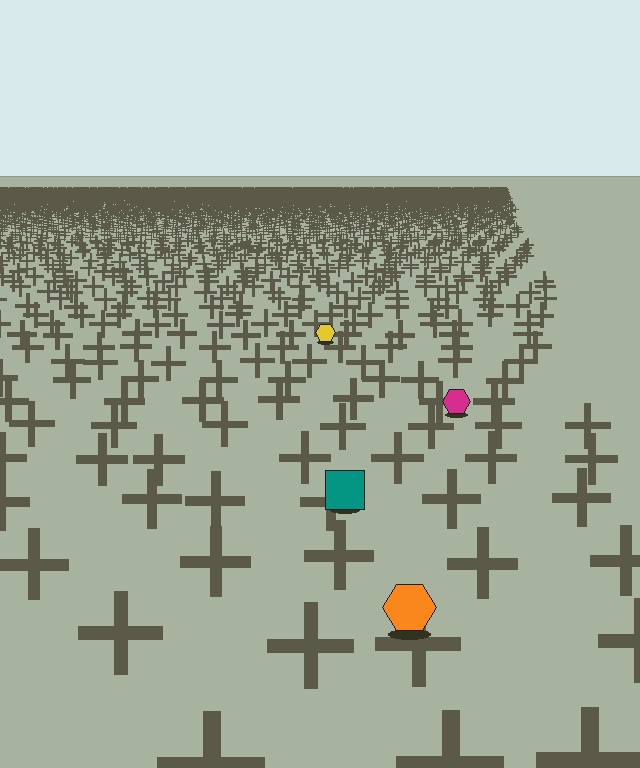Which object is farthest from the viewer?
The yellow hexagon is farthest from the viewer. It appears smaller and the ground texture around it is denser.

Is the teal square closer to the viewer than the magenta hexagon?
Yes. The teal square is closer — you can tell from the texture gradient: the ground texture is coarser near it.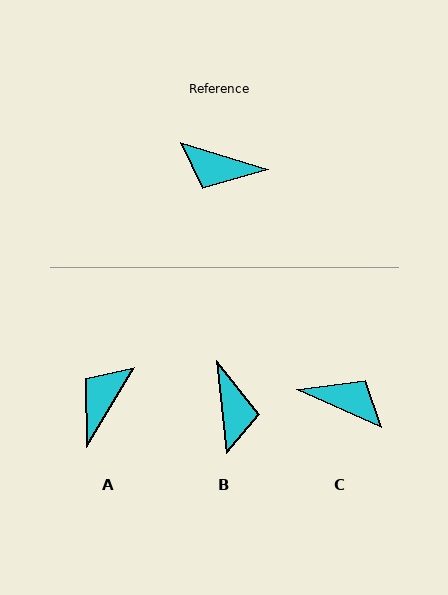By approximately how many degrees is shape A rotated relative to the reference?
Approximately 104 degrees clockwise.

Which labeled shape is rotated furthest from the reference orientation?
C, about 173 degrees away.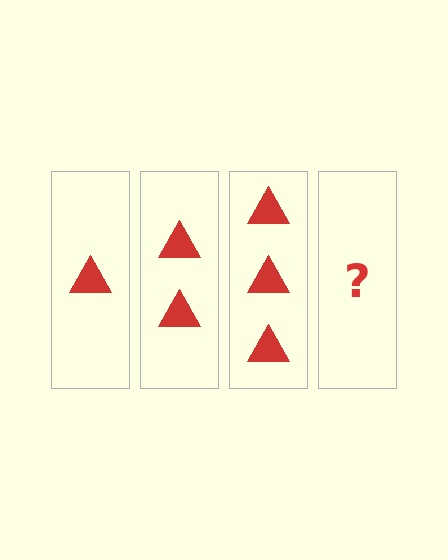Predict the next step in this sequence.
The next step is 4 triangles.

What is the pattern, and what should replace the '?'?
The pattern is that each step adds one more triangle. The '?' should be 4 triangles.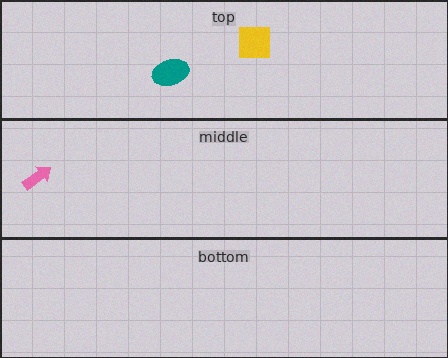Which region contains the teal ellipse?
The top region.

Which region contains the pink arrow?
The middle region.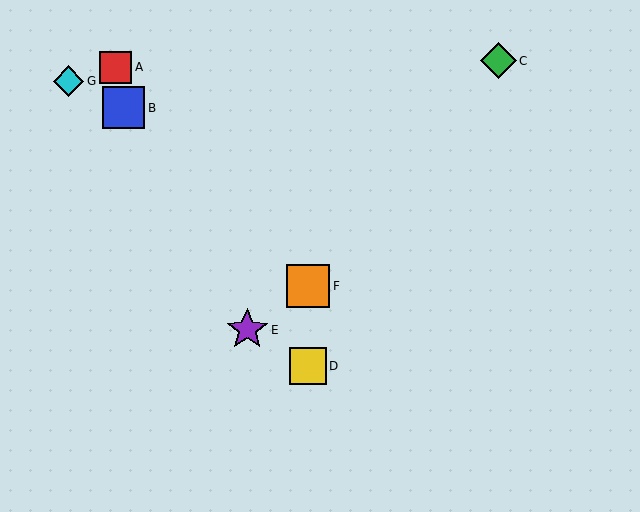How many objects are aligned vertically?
2 objects (D, F) are aligned vertically.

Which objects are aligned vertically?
Objects D, F are aligned vertically.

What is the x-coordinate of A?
Object A is at x≈116.